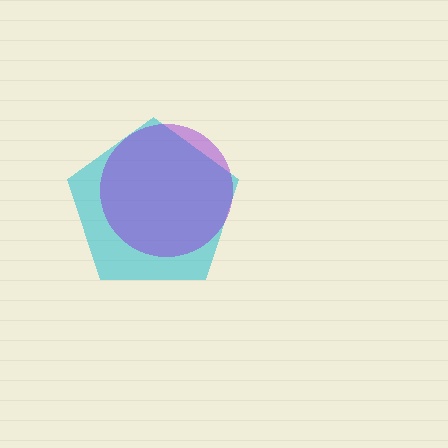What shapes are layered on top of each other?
The layered shapes are: a cyan pentagon, a purple circle.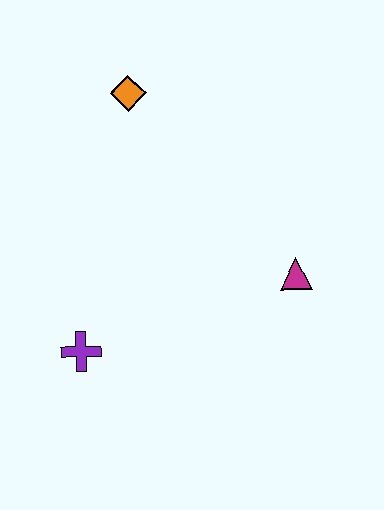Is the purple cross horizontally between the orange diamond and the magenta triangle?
No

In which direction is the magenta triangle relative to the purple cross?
The magenta triangle is to the right of the purple cross.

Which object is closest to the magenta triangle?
The purple cross is closest to the magenta triangle.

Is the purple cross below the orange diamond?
Yes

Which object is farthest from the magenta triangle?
The orange diamond is farthest from the magenta triangle.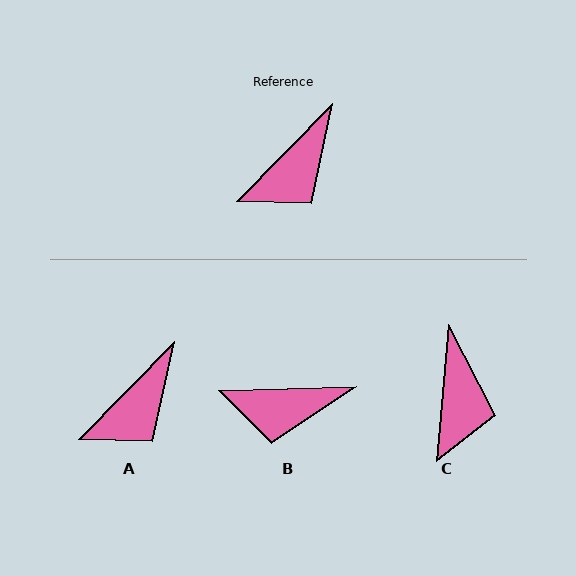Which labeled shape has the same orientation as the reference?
A.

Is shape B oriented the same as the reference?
No, it is off by about 44 degrees.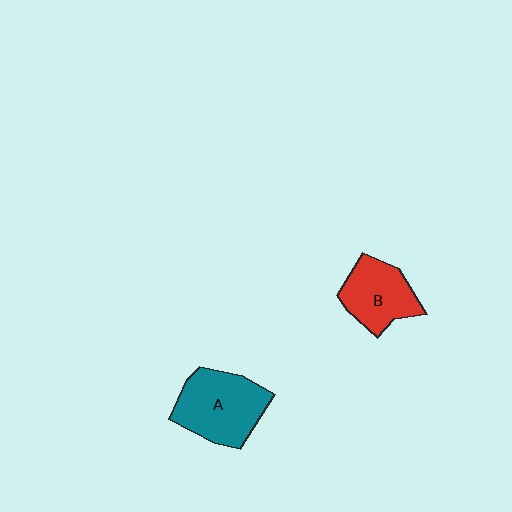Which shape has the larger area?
Shape A (teal).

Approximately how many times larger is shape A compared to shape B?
Approximately 1.3 times.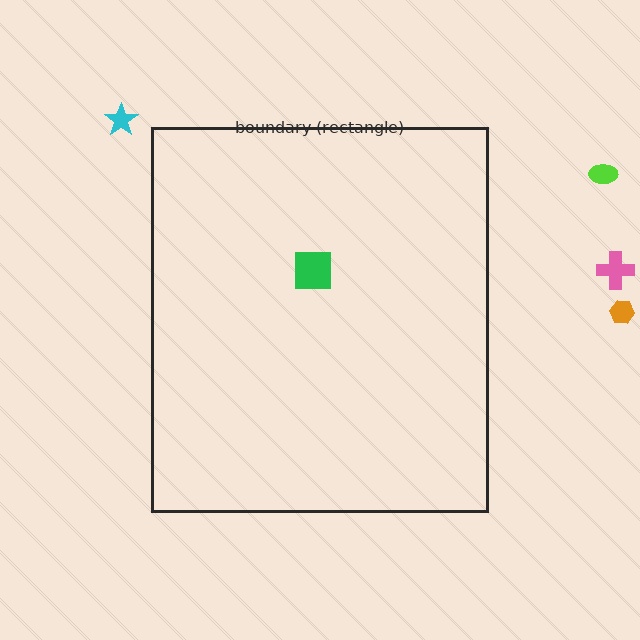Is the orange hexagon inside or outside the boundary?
Outside.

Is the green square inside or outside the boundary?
Inside.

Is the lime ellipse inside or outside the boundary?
Outside.